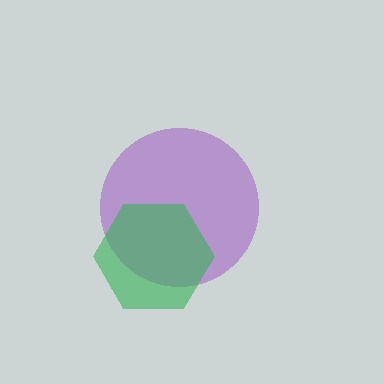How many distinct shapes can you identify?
There are 2 distinct shapes: a purple circle, a green hexagon.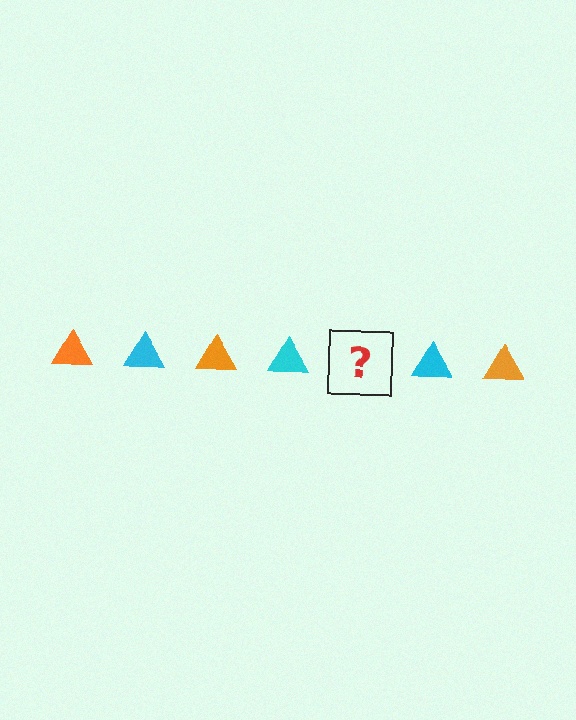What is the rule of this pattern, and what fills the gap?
The rule is that the pattern cycles through orange, cyan triangles. The gap should be filled with an orange triangle.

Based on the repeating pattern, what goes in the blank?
The blank should be an orange triangle.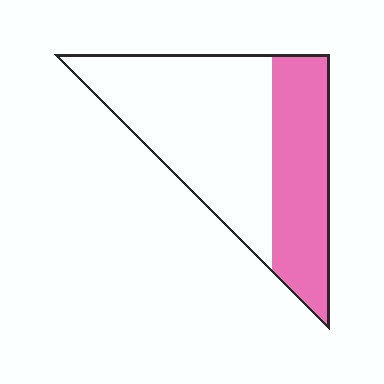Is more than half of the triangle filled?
No.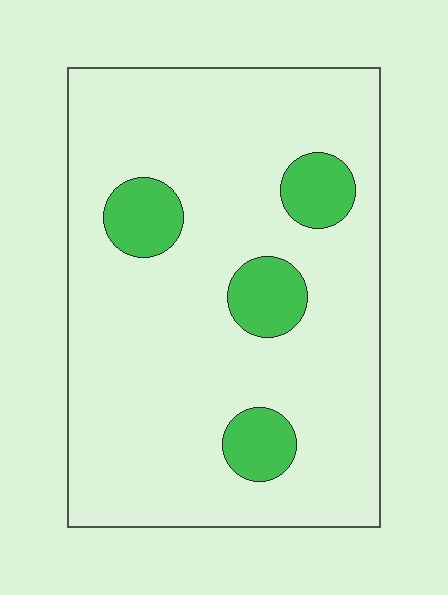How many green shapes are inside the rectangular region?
4.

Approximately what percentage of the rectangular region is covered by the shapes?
Approximately 15%.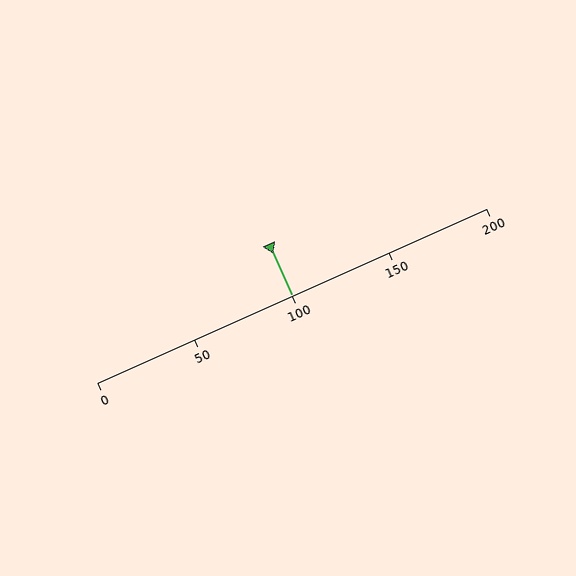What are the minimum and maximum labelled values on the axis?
The axis runs from 0 to 200.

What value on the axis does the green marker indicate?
The marker indicates approximately 100.